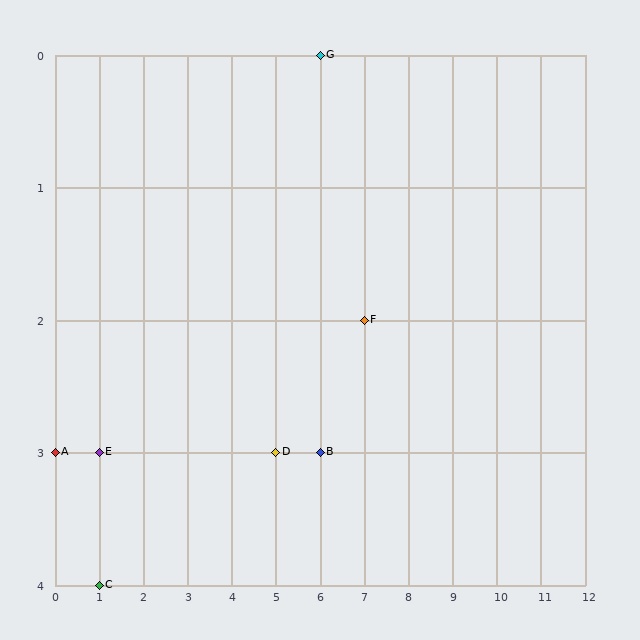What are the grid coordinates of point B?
Point B is at grid coordinates (6, 3).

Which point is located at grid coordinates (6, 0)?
Point G is at (6, 0).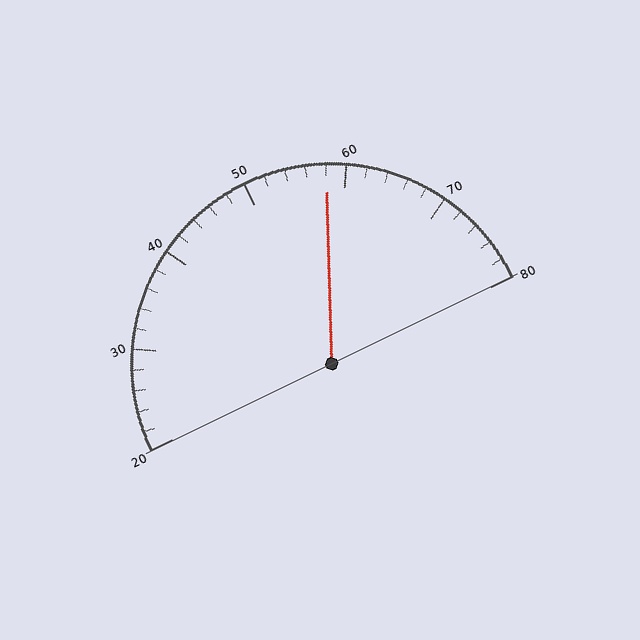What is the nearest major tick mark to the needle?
The nearest major tick mark is 60.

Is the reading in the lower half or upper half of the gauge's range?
The reading is in the upper half of the range (20 to 80).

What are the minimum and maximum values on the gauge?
The gauge ranges from 20 to 80.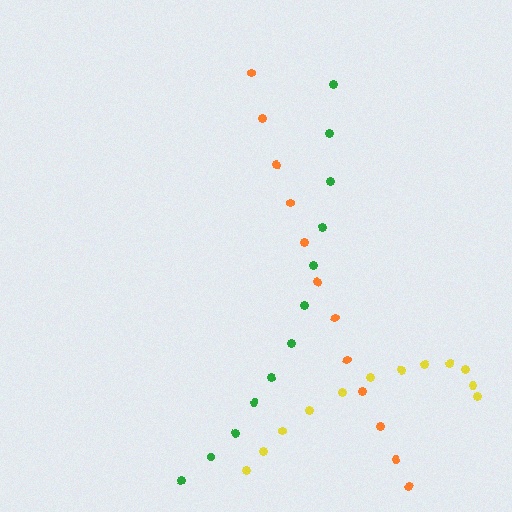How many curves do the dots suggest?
There are 3 distinct paths.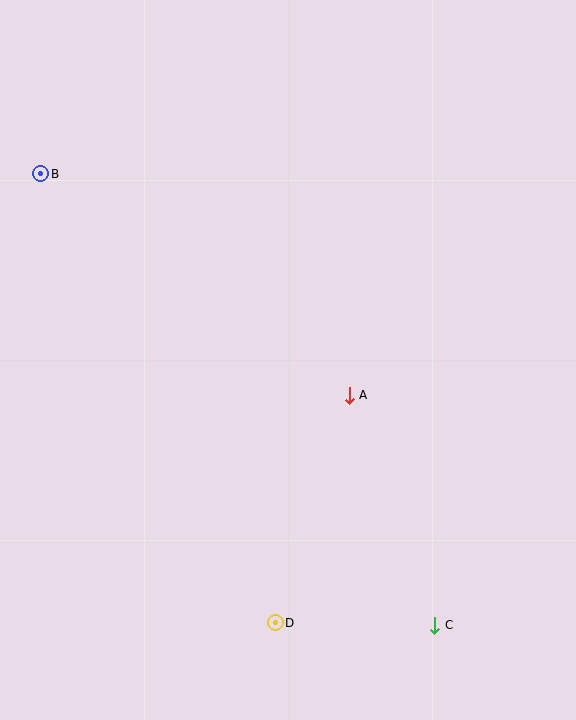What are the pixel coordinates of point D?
Point D is at (275, 623).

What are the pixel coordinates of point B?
Point B is at (41, 174).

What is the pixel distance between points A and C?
The distance between A and C is 246 pixels.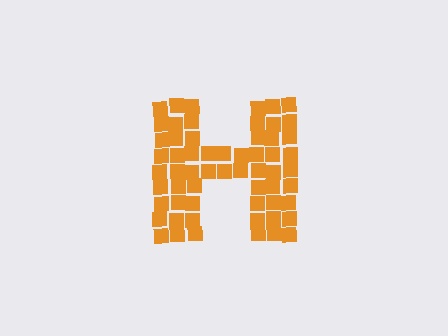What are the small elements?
The small elements are squares.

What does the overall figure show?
The overall figure shows the letter H.